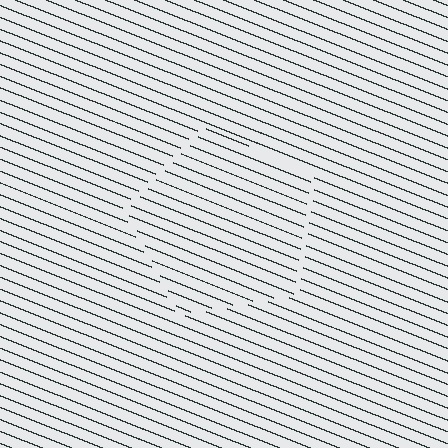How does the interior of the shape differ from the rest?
The interior of the shape contains the same grating, shifted by half a period — the contour is defined by the phase discontinuity where line-ends from the inner and outer gratings abut.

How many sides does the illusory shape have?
5 sides — the line-ends trace a pentagon.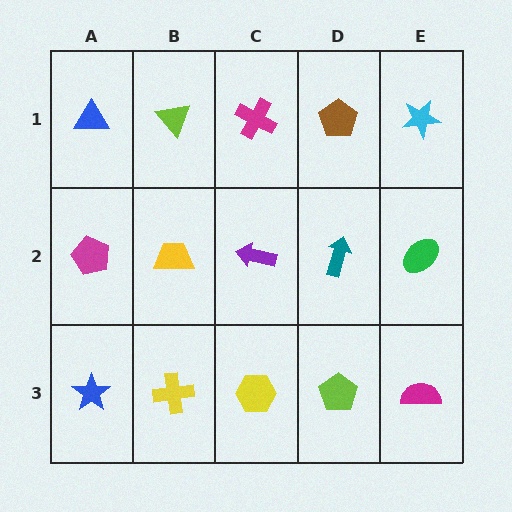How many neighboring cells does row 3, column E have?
2.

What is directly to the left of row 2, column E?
A teal arrow.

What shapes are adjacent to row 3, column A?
A magenta pentagon (row 2, column A), a yellow cross (row 3, column B).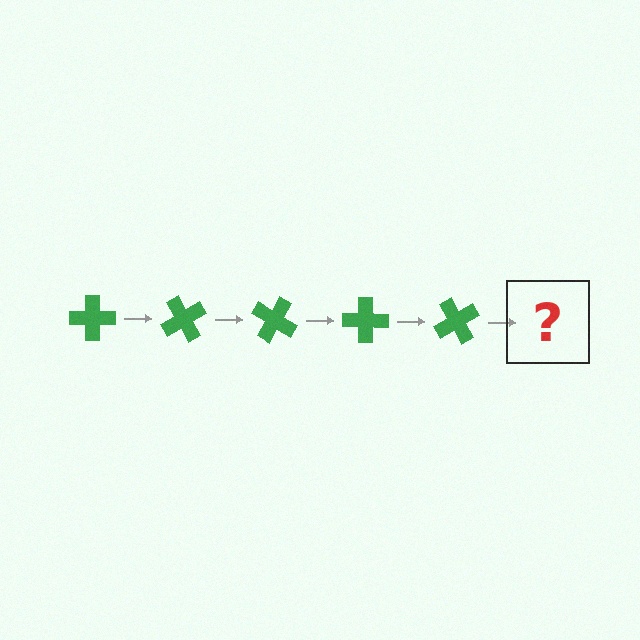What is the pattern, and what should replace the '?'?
The pattern is that the cross rotates 60 degrees each step. The '?' should be a green cross rotated 300 degrees.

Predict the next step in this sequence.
The next step is a green cross rotated 300 degrees.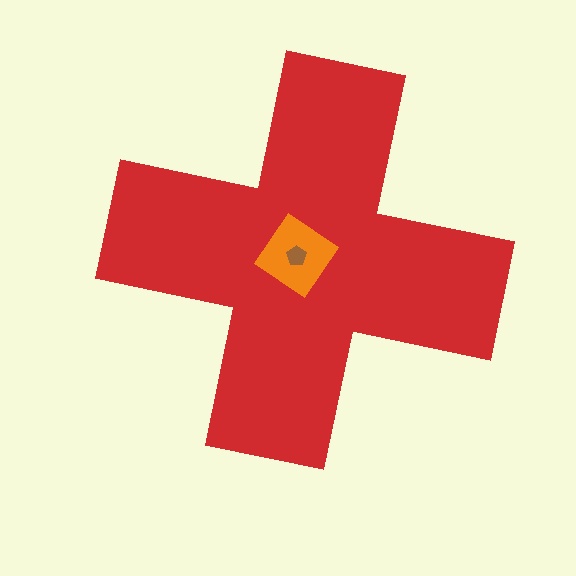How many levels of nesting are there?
3.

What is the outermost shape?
The red cross.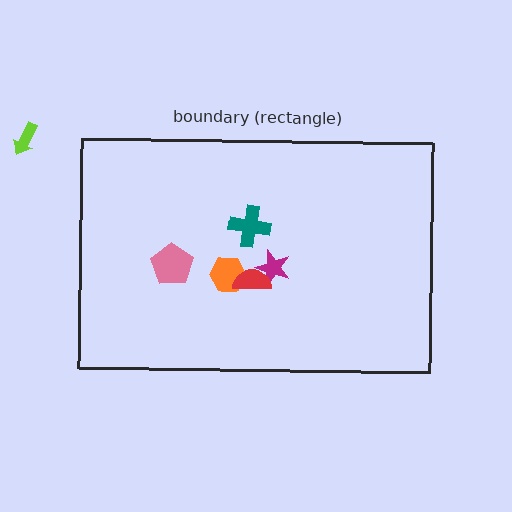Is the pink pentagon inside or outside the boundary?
Inside.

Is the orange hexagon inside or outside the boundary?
Inside.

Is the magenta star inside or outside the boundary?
Inside.